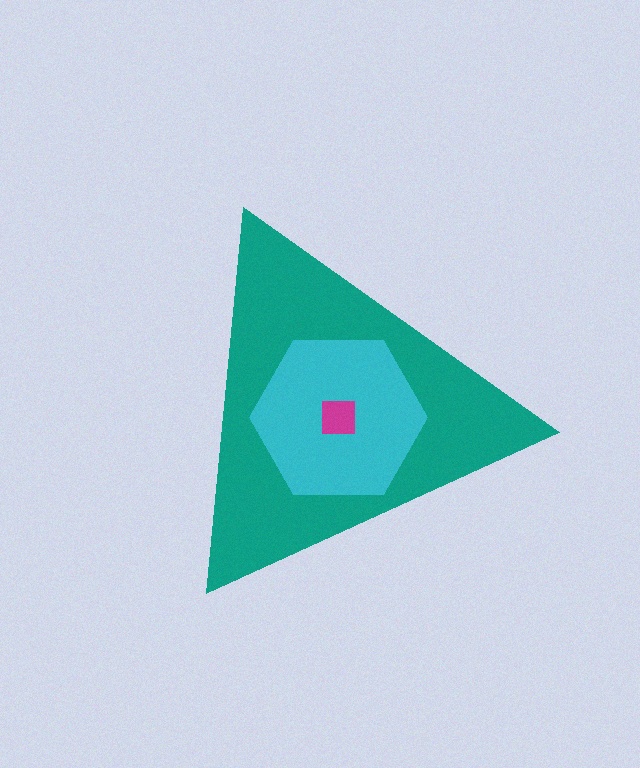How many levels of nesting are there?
3.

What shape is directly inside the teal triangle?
The cyan hexagon.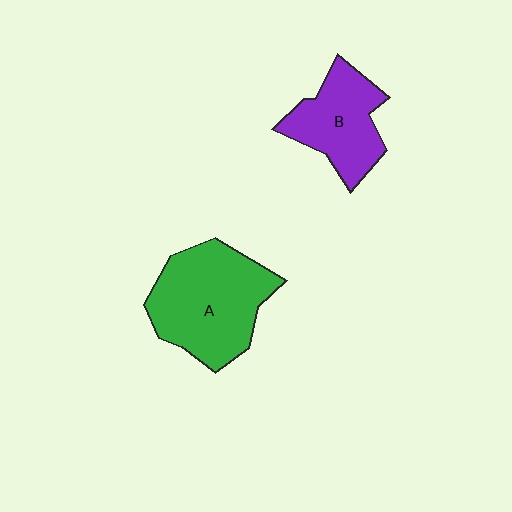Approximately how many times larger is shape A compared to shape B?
Approximately 1.5 times.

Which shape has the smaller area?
Shape B (purple).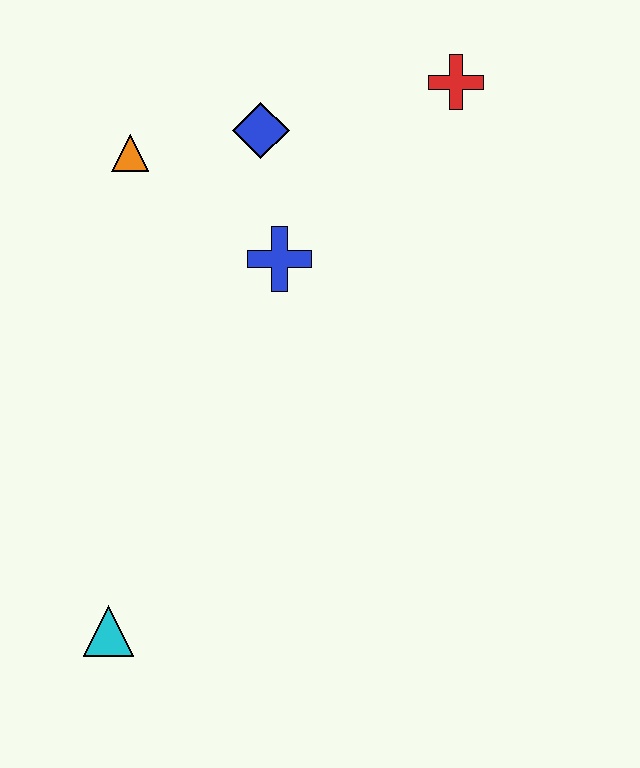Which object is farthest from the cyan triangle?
The red cross is farthest from the cyan triangle.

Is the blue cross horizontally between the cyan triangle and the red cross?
Yes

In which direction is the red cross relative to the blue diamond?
The red cross is to the right of the blue diamond.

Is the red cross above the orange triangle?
Yes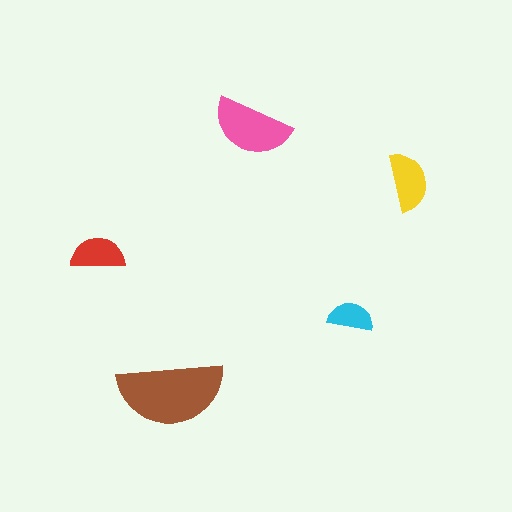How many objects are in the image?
There are 5 objects in the image.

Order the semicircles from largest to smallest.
the brown one, the pink one, the yellow one, the red one, the cyan one.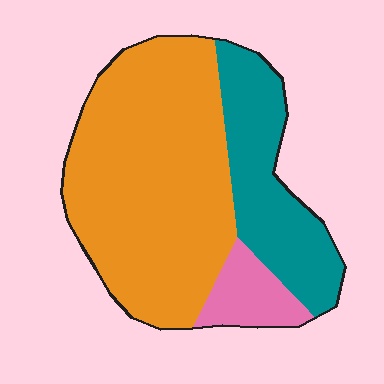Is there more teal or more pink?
Teal.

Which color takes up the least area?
Pink, at roughly 10%.